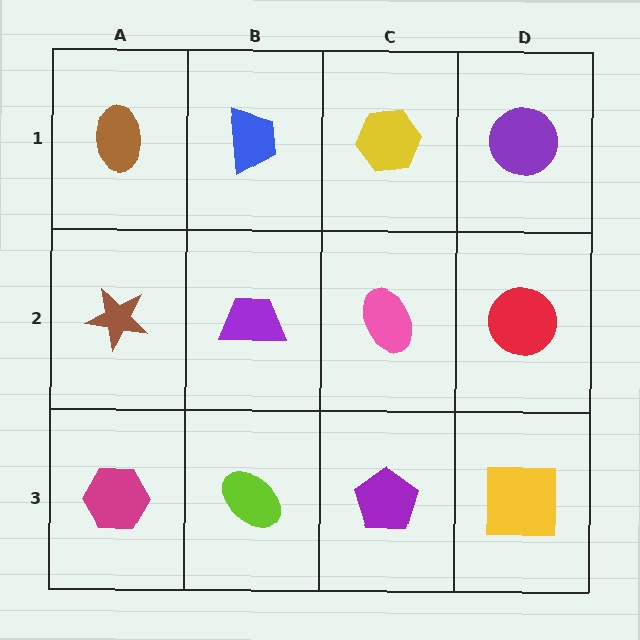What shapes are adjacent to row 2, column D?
A purple circle (row 1, column D), a yellow square (row 3, column D), a pink ellipse (row 2, column C).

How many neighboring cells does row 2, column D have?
3.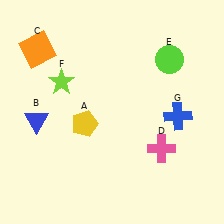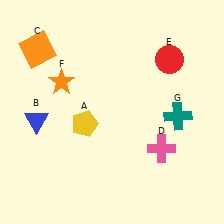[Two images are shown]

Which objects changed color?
E changed from lime to red. F changed from lime to orange. G changed from blue to teal.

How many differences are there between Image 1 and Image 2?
There are 3 differences between the two images.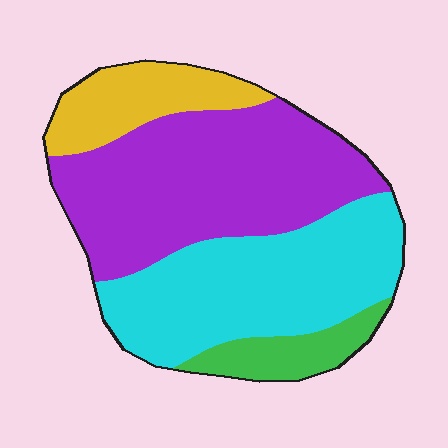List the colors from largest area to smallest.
From largest to smallest: purple, cyan, yellow, green.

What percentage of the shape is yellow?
Yellow takes up about one eighth (1/8) of the shape.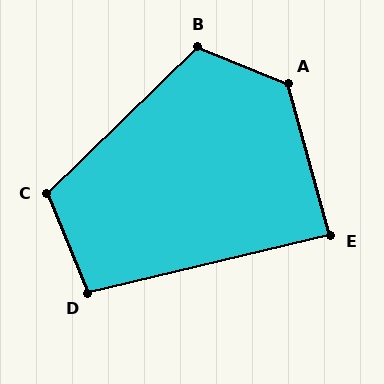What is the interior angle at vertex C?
Approximately 112 degrees (obtuse).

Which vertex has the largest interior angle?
A, at approximately 127 degrees.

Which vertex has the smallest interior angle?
E, at approximately 88 degrees.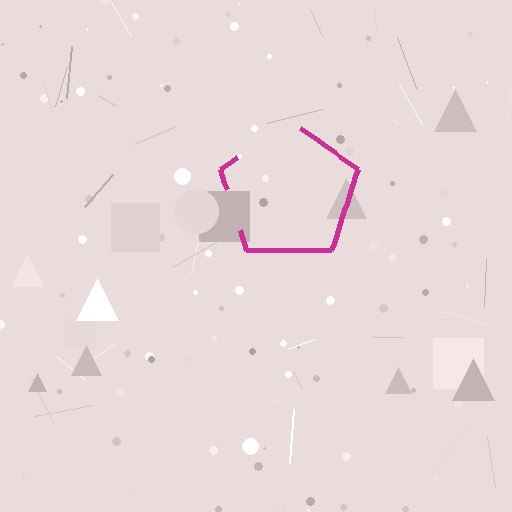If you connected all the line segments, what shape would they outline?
They would outline a pentagon.